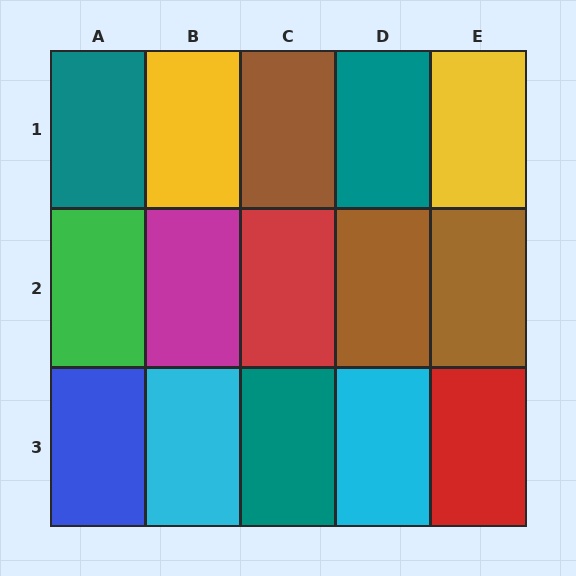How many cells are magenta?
1 cell is magenta.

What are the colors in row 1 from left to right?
Teal, yellow, brown, teal, yellow.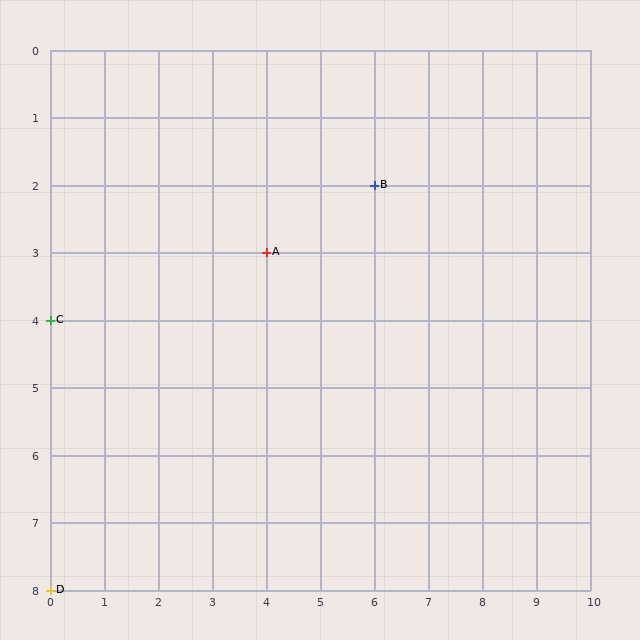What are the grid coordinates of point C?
Point C is at grid coordinates (0, 4).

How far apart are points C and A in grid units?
Points C and A are 4 columns and 1 row apart (about 4.1 grid units diagonally).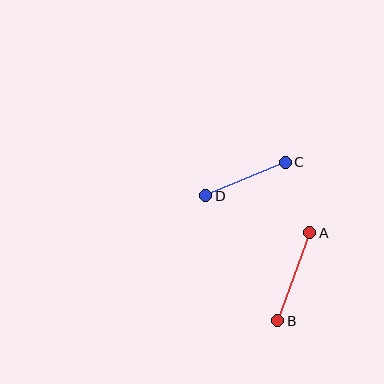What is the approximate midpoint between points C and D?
The midpoint is at approximately (246, 179) pixels.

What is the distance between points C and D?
The distance is approximately 86 pixels.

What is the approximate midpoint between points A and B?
The midpoint is at approximately (294, 277) pixels.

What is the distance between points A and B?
The distance is approximately 94 pixels.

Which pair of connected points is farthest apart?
Points A and B are farthest apart.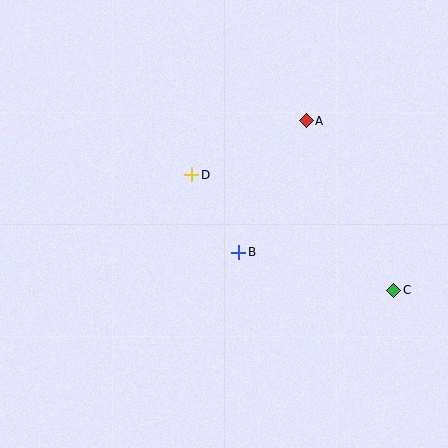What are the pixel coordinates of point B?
Point B is at (239, 252).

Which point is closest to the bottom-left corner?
Point B is closest to the bottom-left corner.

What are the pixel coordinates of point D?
Point D is at (192, 175).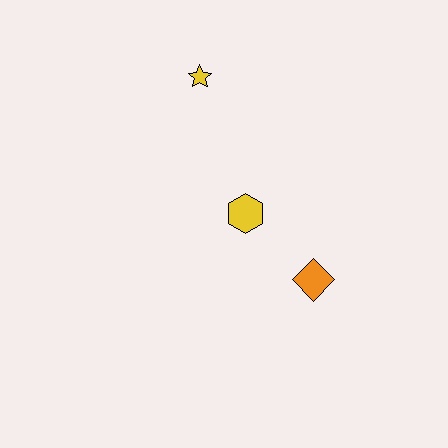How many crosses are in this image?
There are no crosses.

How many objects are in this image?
There are 3 objects.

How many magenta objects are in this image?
There are no magenta objects.